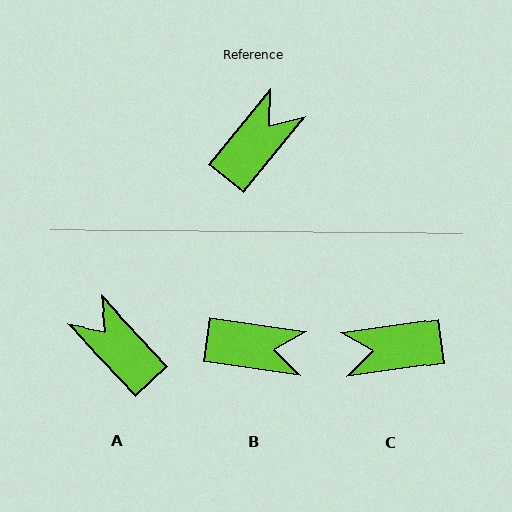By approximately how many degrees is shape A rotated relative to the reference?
Approximately 82 degrees counter-clockwise.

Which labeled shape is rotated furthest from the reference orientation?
C, about 137 degrees away.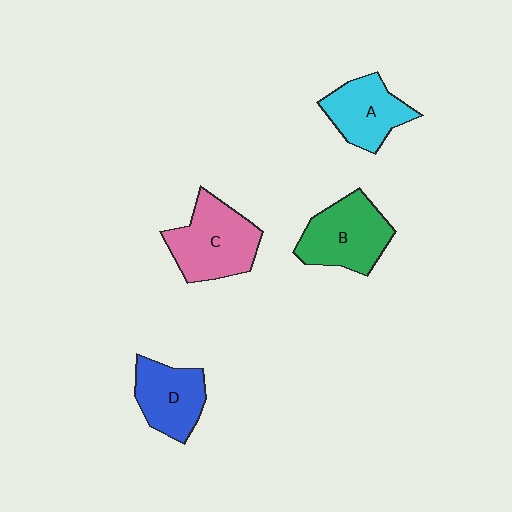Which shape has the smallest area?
Shape D (blue).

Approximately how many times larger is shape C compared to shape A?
Approximately 1.3 times.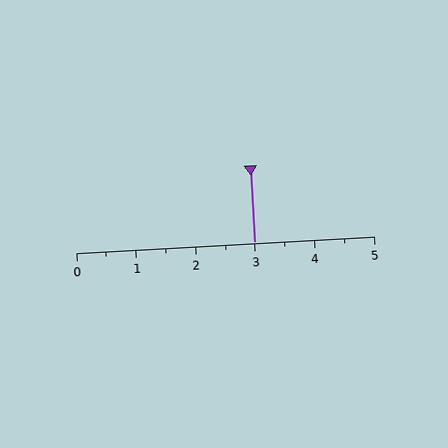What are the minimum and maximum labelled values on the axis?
The axis runs from 0 to 5.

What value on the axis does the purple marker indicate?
The marker indicates approximately 3.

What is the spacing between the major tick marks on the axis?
The major ticks are spaced 1 apart.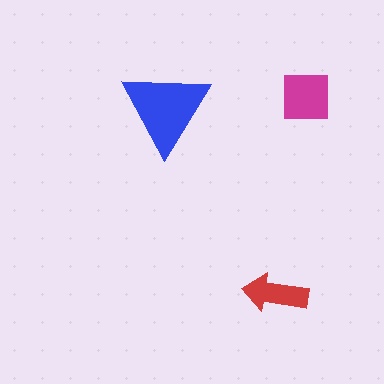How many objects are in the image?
There are 3 objects in the image.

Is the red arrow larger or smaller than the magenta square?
Smaller.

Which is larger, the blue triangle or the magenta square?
The blue triangle.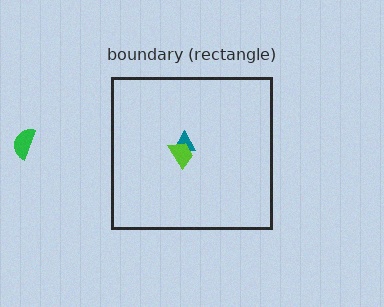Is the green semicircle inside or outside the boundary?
Outside.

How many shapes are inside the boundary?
2 inside, 1 outside.